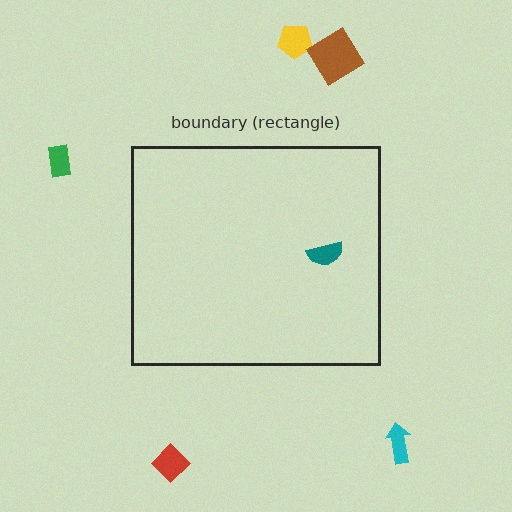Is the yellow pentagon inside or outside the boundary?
Outside.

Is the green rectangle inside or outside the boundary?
Outside.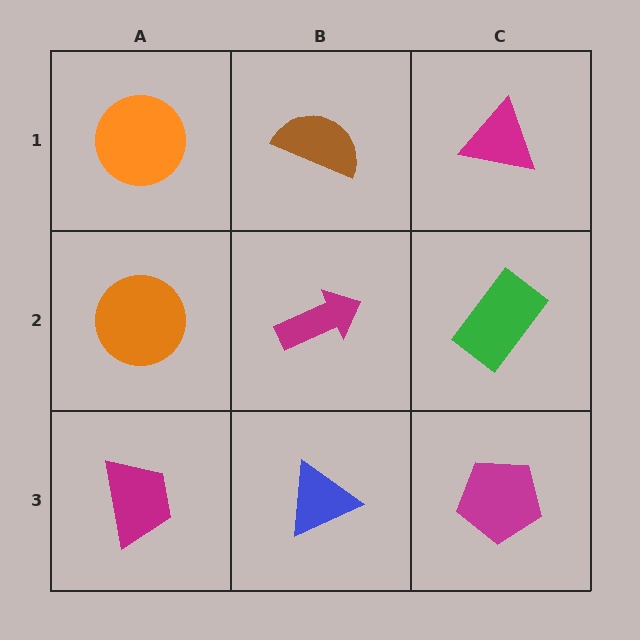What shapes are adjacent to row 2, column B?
A brown semicircle (row 1, column B), a blue triangle (row 3, column B), an orange circle (row 2, column A), a green rectangle (row 2, column C).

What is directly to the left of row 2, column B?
An orange circle.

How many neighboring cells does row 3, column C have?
2.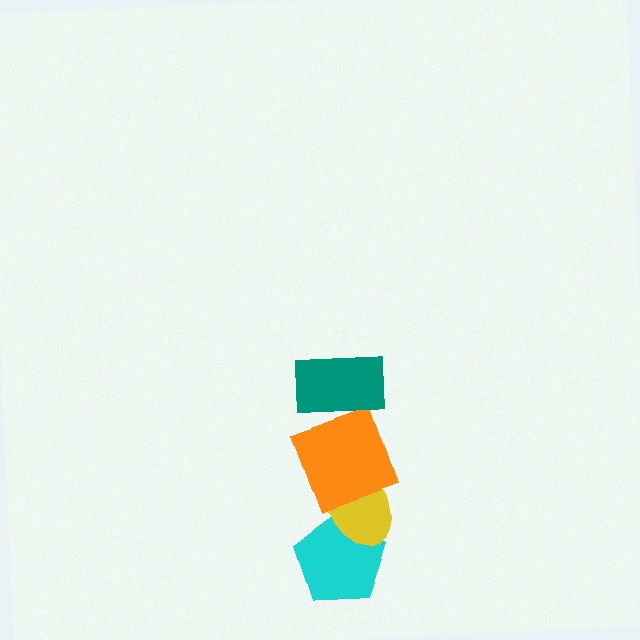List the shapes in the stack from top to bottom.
From top to bottom: the teal rectangle, the orange square, the yellow ellipse, the cyan pentagon.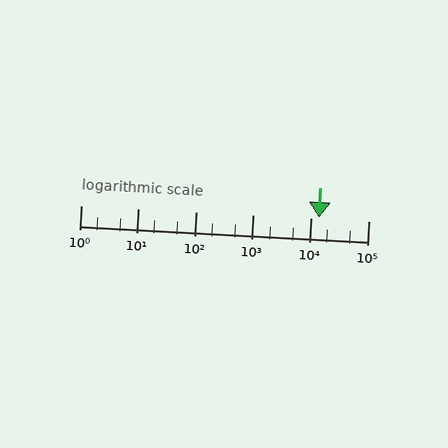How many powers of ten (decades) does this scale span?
The scale spans 5 decades, from 1 to 100000.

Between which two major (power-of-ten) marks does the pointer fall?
The pointer is between 10000 and 100000.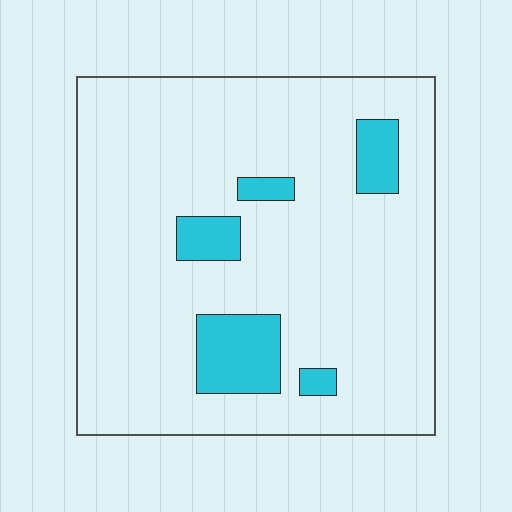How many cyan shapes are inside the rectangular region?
5.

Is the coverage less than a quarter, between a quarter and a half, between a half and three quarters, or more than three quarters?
Less than a quarter.